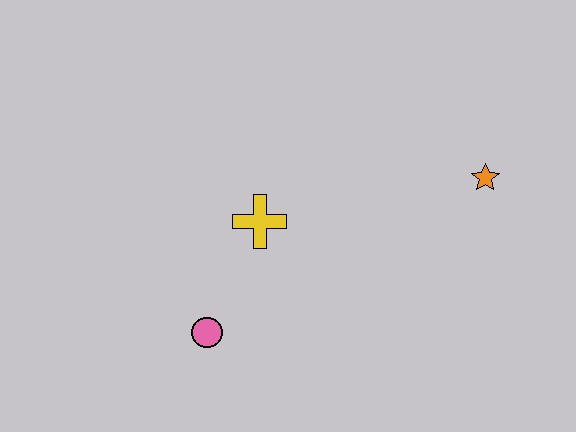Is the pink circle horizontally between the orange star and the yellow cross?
No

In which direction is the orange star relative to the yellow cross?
The orange star is to the right of the yellow cross.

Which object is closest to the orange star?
The yellow cross is closest to the orange star.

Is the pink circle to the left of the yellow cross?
Yes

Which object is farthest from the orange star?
The pink circle is farthest from the orange star.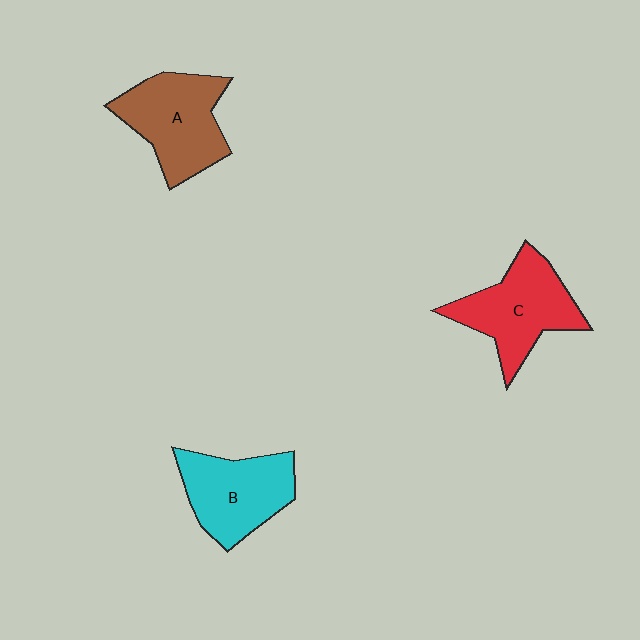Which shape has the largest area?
Shape C (red).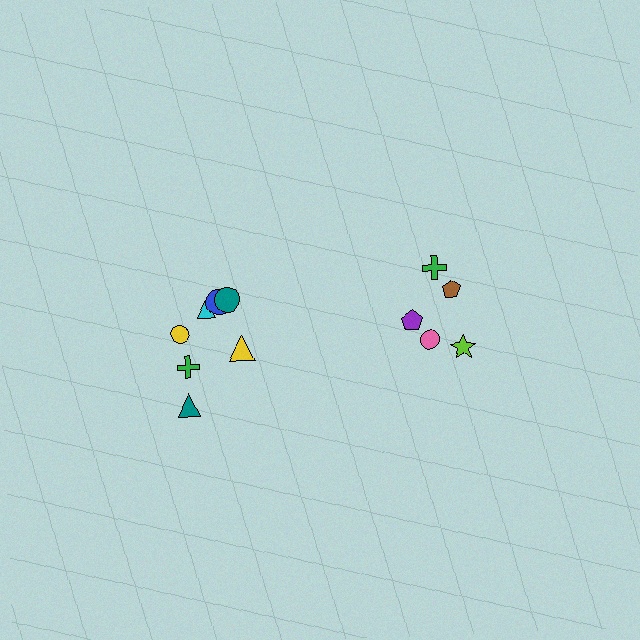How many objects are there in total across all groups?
There are 12 objects.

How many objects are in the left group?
There are 7 objects.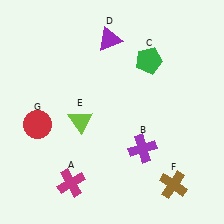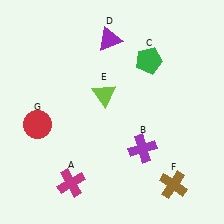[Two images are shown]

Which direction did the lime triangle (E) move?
The lime triangle (E) moved up.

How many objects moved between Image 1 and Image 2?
1 object moved between the two images.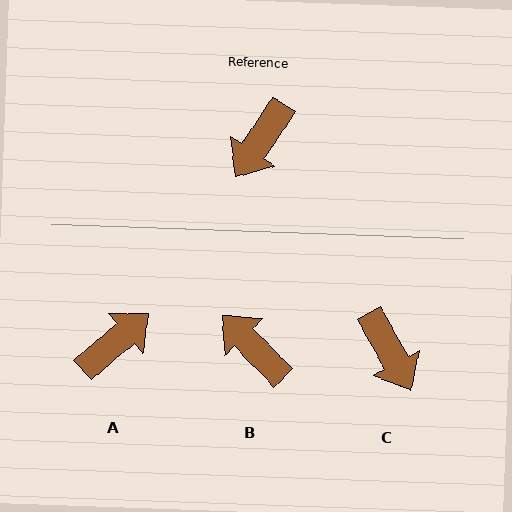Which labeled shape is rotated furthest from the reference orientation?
A, about 164 degrees away.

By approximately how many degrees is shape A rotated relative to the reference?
Approximately 164 degrees counter-clockwise.